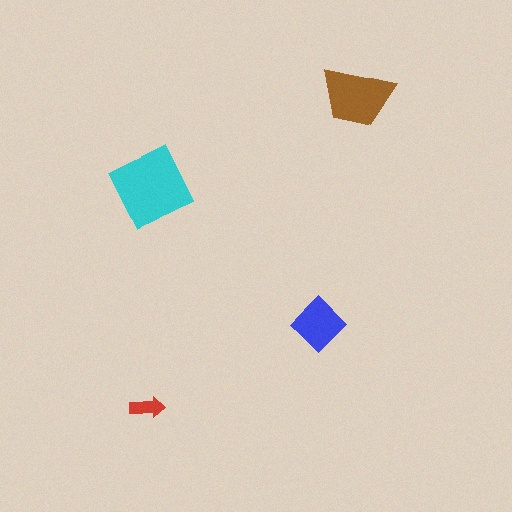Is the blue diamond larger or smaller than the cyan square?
Smaller.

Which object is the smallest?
The red arrow.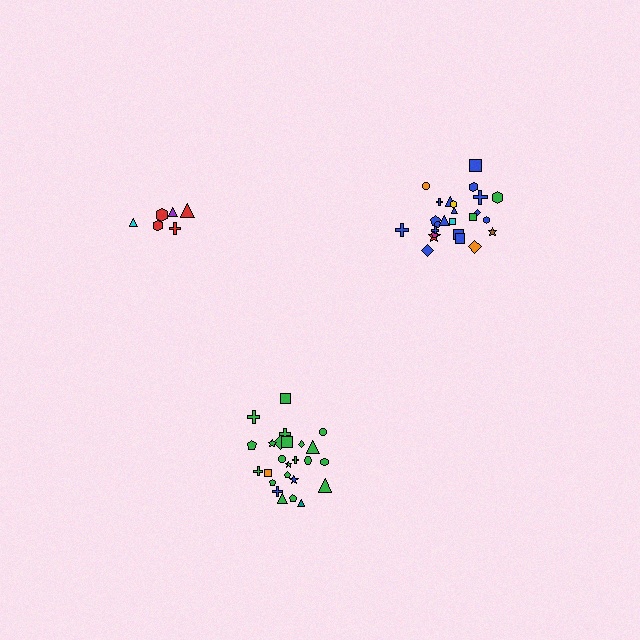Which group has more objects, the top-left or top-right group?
The top-right group.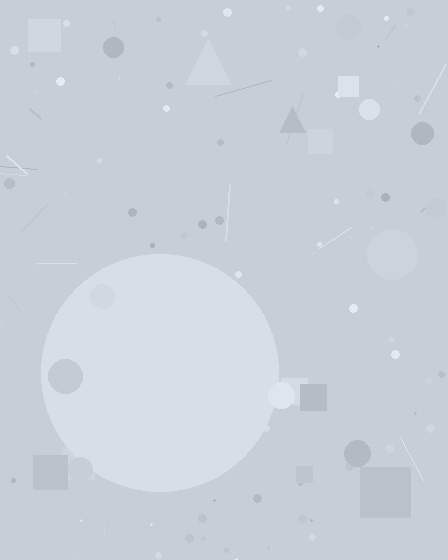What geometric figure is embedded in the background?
A circle is embedded in the background.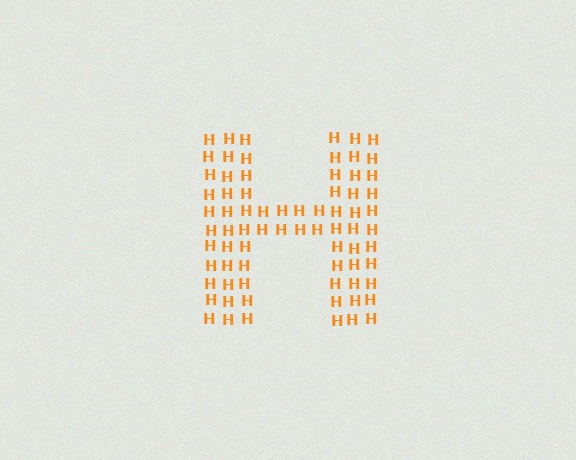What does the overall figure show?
The overall figure shows the letter H.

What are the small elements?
The small elements are letter H's.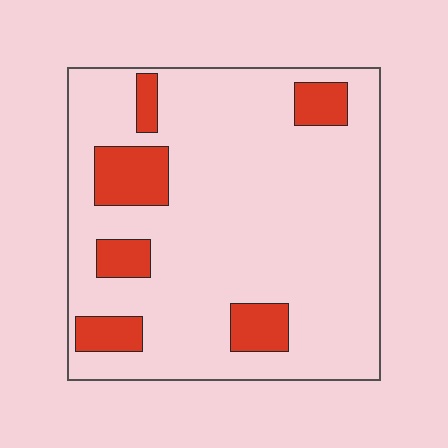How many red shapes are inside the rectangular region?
6.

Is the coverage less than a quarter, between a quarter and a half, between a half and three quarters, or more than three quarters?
Less than a quarter.